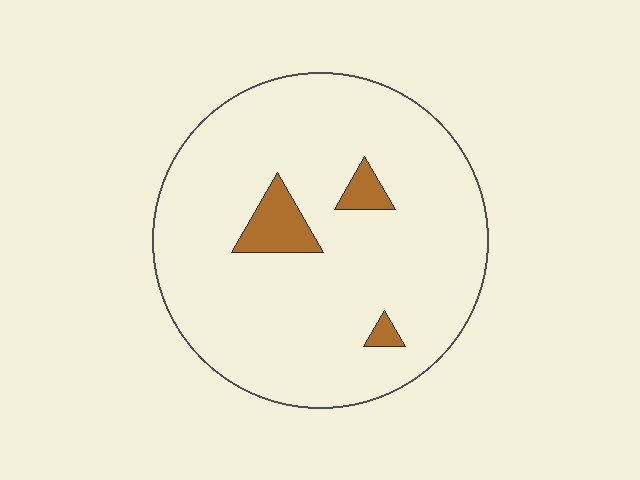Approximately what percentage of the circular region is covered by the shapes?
Approximately 5%.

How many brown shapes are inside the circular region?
3.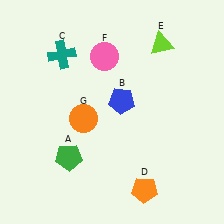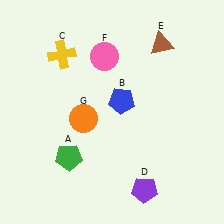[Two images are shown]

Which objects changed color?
C changed from teal to yellow. D changed from orange to purple. E changed from lime to brown.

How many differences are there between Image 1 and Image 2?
There are 3 differences between the two images.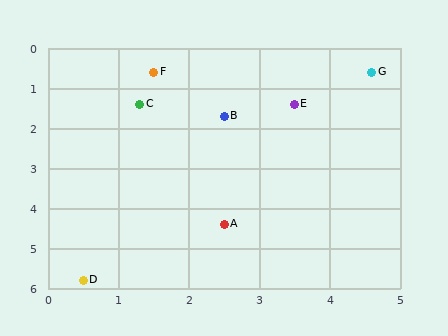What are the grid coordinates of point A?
Point A is at approximately (2.5, 4.4).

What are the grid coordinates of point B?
Point B is at approximately (2.5, 1.7).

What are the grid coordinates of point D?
Point D is at approximately (0.5, 5.8).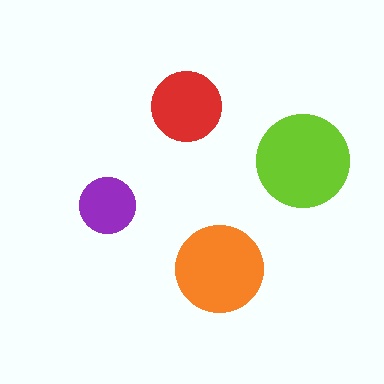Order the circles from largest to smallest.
the lime one, the orange one, the red one, the purple one.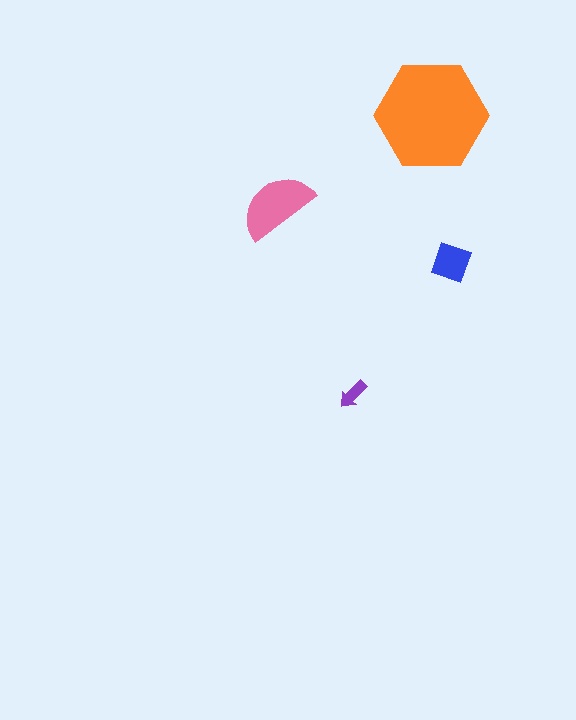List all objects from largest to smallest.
The orange hexagon, the pink semicircle, the blue diamond, the purple arrow.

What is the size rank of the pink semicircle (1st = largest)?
2nd.